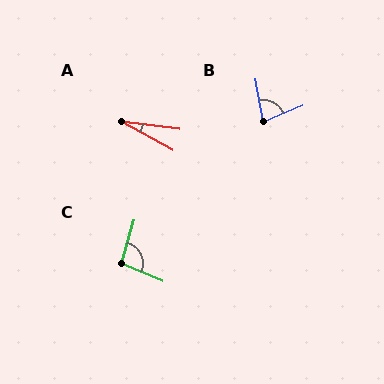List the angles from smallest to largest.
A (22°), B (77°), C (97°).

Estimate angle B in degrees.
Approximately 77 degrees.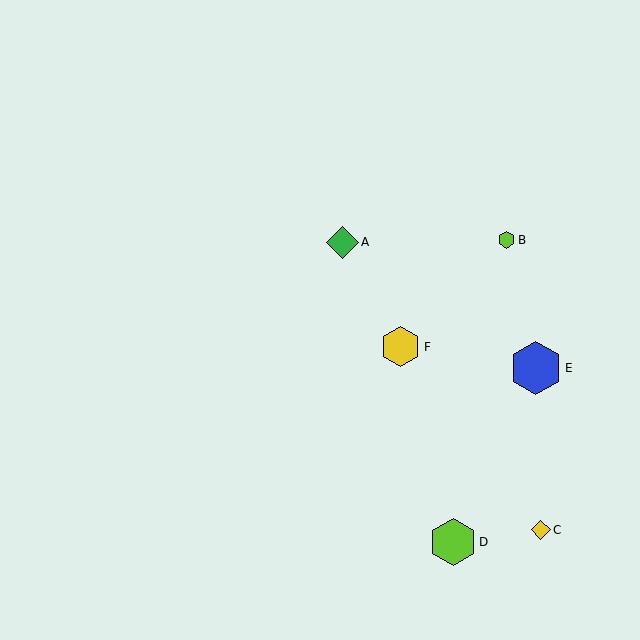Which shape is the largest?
The blue hexagon (labeled E) is the largest.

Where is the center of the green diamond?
The center of the green diamond is at (343, 242).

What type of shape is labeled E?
Shape E is a blue hexagon.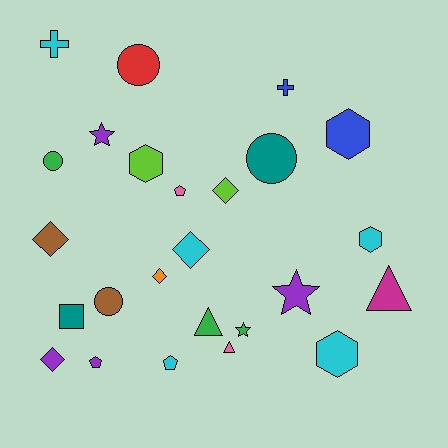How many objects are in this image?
There are 25 objects.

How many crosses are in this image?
There are 2 crosses.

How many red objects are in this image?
There is 1 red object.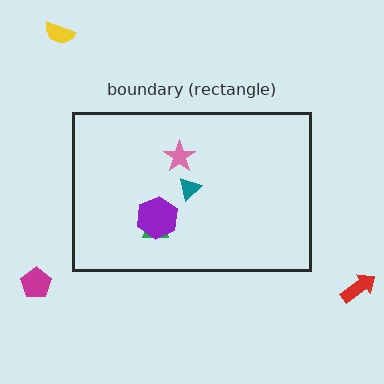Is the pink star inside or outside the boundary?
Inside.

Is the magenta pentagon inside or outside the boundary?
Outside.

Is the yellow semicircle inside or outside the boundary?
Outside.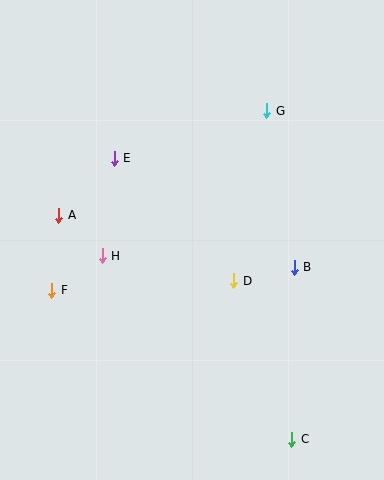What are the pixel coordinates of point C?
Point C is at (292, 439).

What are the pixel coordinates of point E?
Point E is at (114, 158).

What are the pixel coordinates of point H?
Point H is at (102, 256).